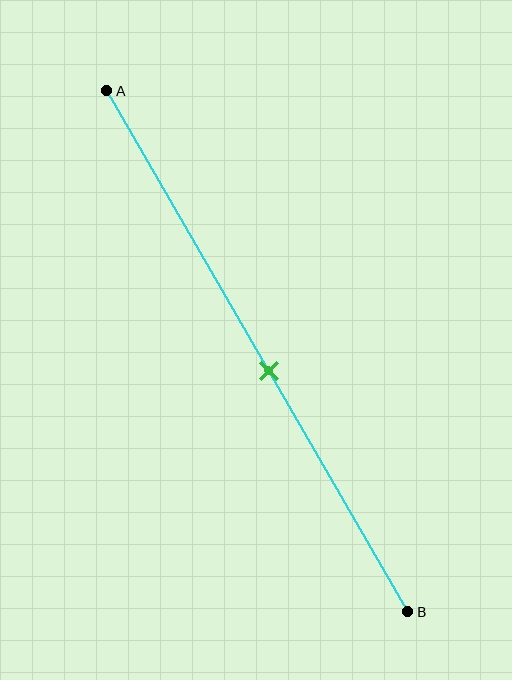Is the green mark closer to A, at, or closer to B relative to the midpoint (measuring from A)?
The green mark is closer to point B than the midpoint of segment AB.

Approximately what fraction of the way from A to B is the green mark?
The green mark is approximately 55% of the way from A to B.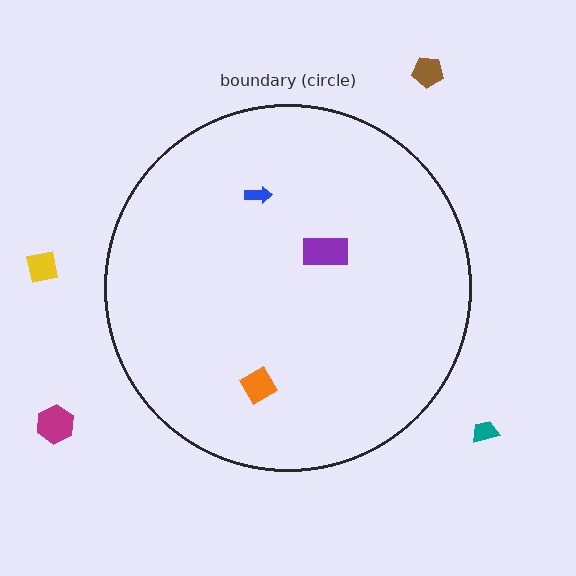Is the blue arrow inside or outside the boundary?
Inside.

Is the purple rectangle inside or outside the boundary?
Inside.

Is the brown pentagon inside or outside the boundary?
Outside.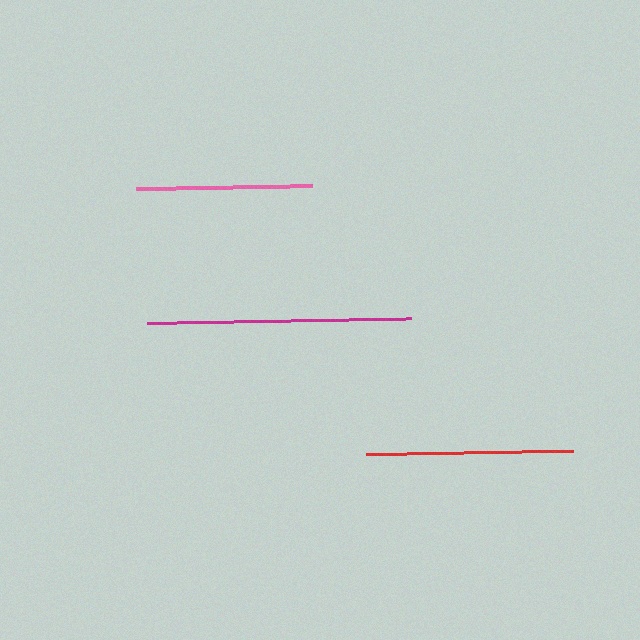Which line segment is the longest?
The magenta line is the longest at approximately 263 pixels.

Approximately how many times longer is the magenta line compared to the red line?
The magenta line is approximately 1.3 times the length of the red line.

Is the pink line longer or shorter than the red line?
The red line is longer than the pink line.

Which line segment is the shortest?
The pink line is the shortest at approximately 176 pixels.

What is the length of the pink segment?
The pink segment is approximately 176 pixels long.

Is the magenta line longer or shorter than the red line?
The magenta line is longer than the red line.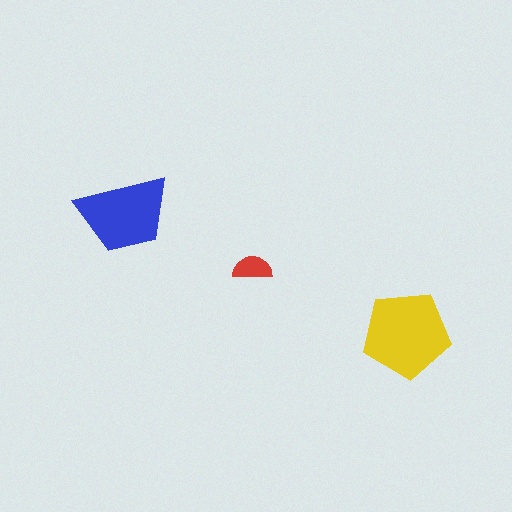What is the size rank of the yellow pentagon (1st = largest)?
1st.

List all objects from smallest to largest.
The red semicircle, the blue trapezoid, the yellow pentagon.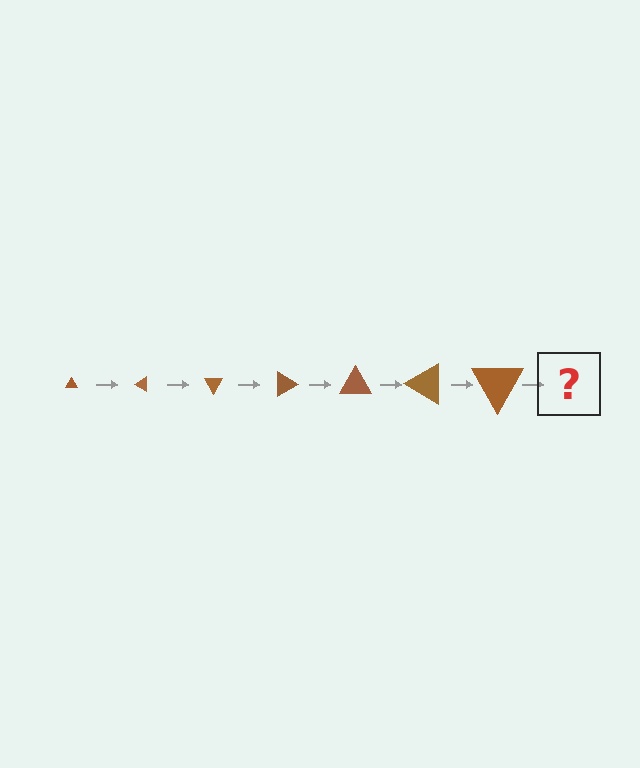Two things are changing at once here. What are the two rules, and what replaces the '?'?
The two rules are that the triangle grows larger each step and it rotates 30 degrees each step. The '?' should be a triangle, larger than the previous one and rotated 210 degrees from the start.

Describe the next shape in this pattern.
It should be a triangle, larger than the previous one and rotated 210 degrees from the start.